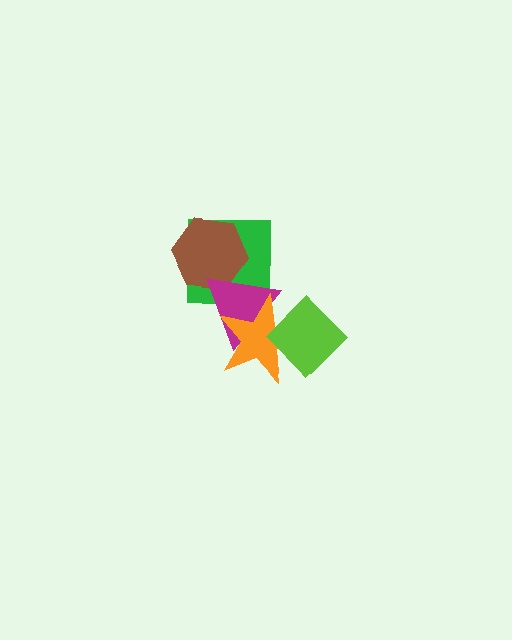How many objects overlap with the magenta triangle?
4 objects overlap with the magenta triangle.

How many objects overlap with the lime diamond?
2 objects overlap with the lime diamond.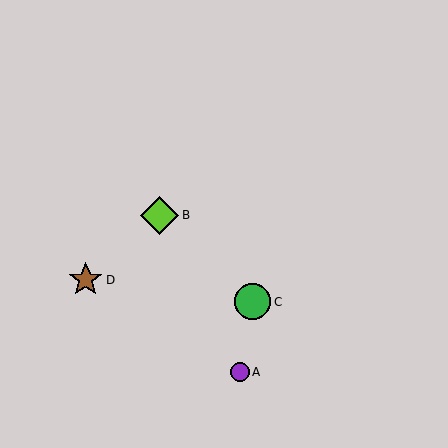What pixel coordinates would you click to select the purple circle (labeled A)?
Click at (240, 372) to select the purple circle A.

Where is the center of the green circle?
The center of the green circle is at (253, 302).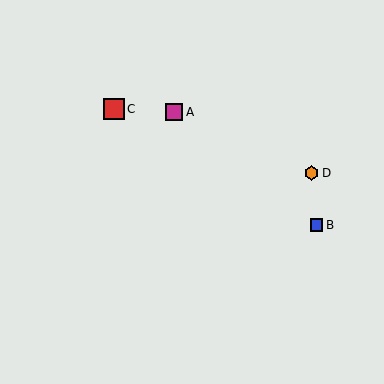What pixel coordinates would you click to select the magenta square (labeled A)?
Click at (174, 112) to select the magenta square A.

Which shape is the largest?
The red square (labeled C) is the largest.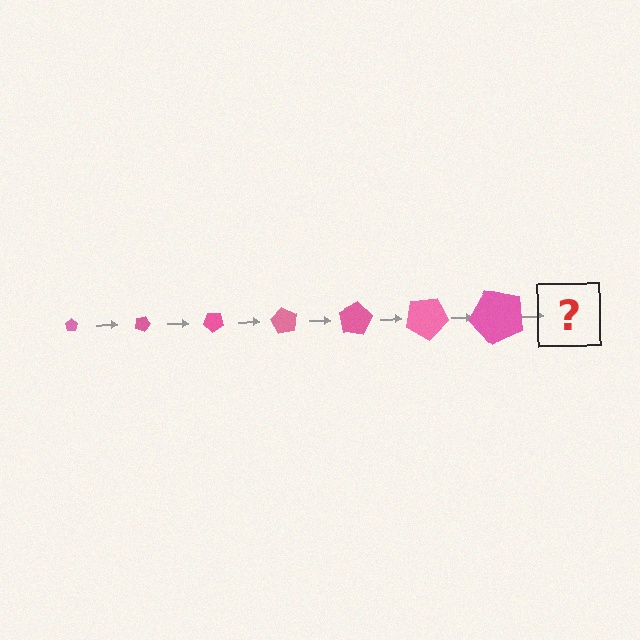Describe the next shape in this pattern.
It should be a pentagon, larger than the previous one and rotated 140 degrees from the start.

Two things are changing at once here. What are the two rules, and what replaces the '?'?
The two rules are that the pentagon grows larger each step and it rotates 20 degrees each step. The '?' should be a pentagon, larger than the previous one and rotated 140 degrees from the start.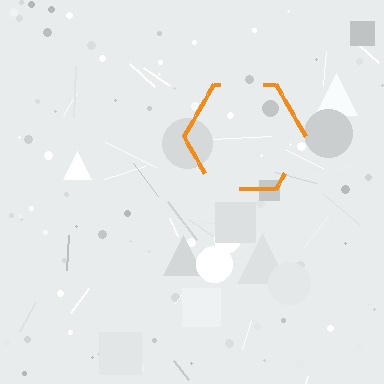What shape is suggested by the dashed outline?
The dashed outline suggests a hexagon.